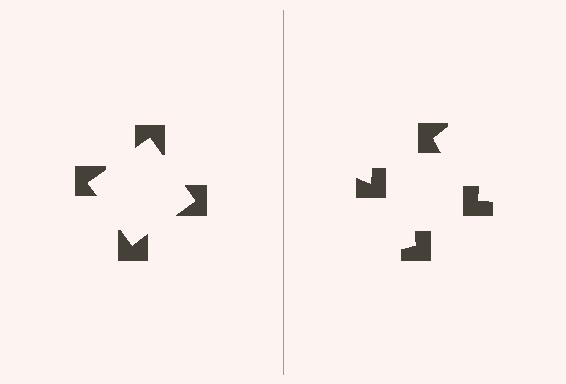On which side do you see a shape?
An illusory square appears on the left side. On the right side the wedge cuts are rotated, so no coherent shape forms.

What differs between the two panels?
The notched squares are positioned identically on both sides; only the wedge orientations differ. On the left they align to a square; on the right they are misaligned.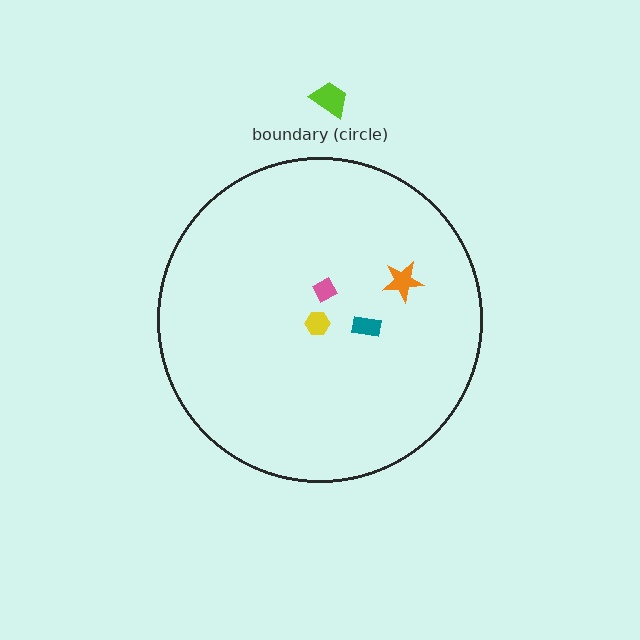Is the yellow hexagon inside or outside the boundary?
Inside.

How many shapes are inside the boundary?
4 inside, 1 outside.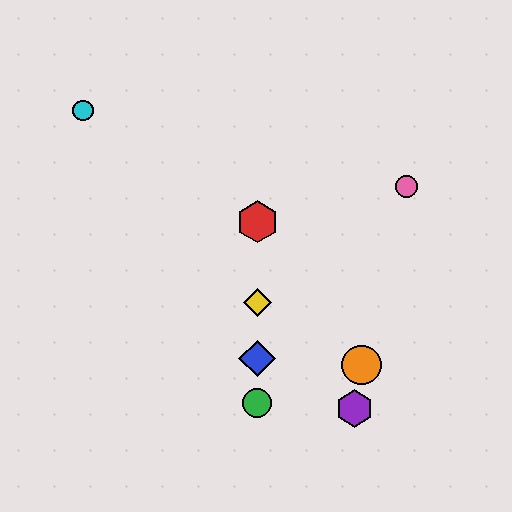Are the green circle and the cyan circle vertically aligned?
No, the green circle is at x≈257 and the cyan circle is at x≈83.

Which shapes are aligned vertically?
The red hexagon, the blue diamond, the green circle, the yellow diamond are aligned vertically.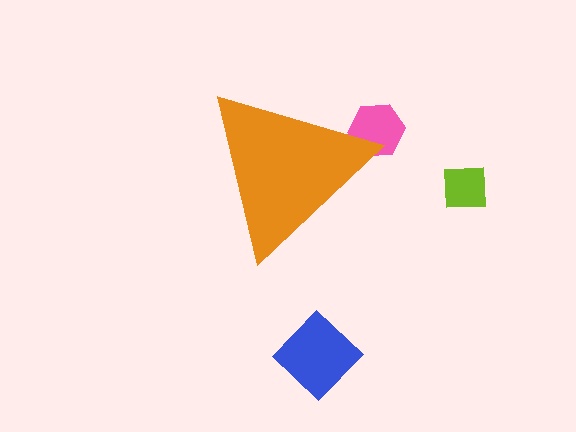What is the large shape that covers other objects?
An orange triangle.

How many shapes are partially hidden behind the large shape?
1 shape is partially hidden.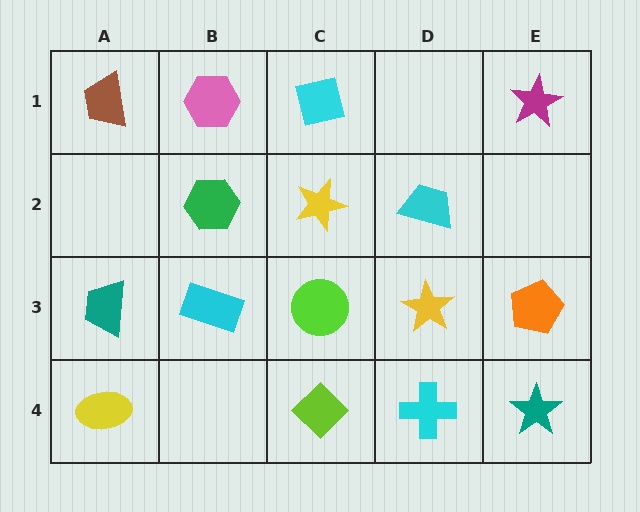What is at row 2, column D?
A cyan trapezoid.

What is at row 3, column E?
An orange pentagon.